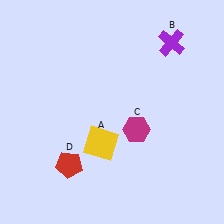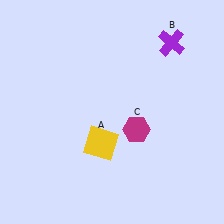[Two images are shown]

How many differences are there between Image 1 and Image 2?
There is 1 difference between the two images.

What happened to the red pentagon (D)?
The red pentagon (D) was removed in Image 2. It was in the bottom-left area of Image 1.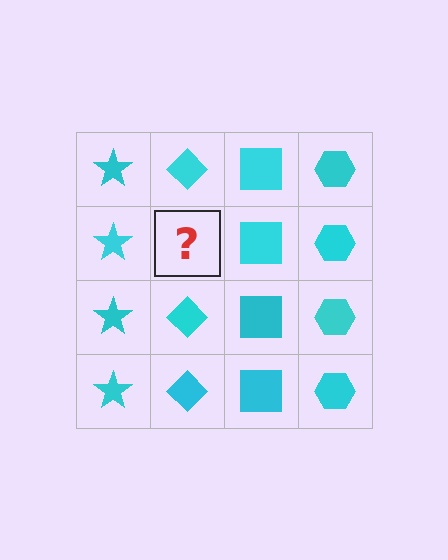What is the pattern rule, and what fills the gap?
The rule is that each column has a consistent shape. The gap should be filled with a cyan diamond.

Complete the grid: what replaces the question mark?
The question mark should be replaced with a cyan diamond.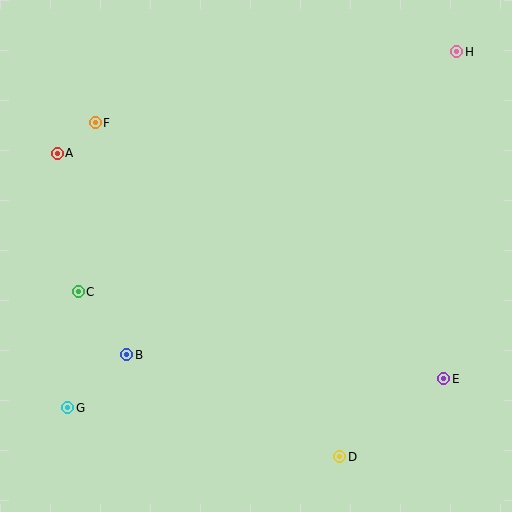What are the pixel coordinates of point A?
Point A is at (57, 153).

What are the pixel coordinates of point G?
Point G is at (68, 408).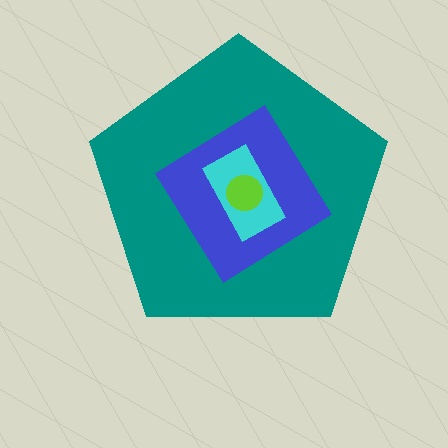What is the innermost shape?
The lime circle.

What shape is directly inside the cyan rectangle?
The lime circle.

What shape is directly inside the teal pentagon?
The blue diamond.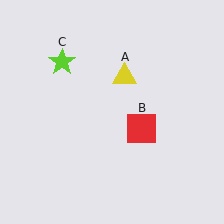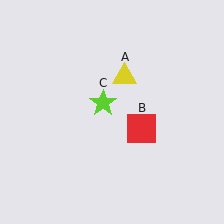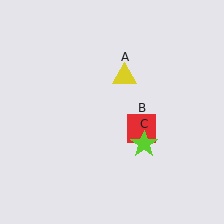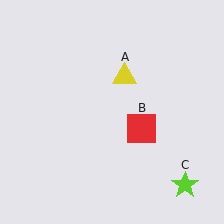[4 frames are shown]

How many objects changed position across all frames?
1 object changed position: lime star (object C).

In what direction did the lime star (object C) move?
The lime star (object C) moved down and to the right.